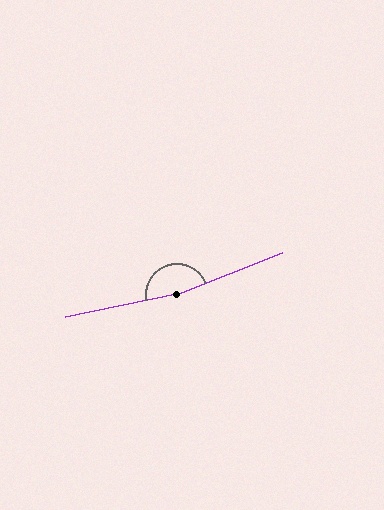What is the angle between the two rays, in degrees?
Approximately 170 degrees.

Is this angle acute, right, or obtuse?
It is obtuse.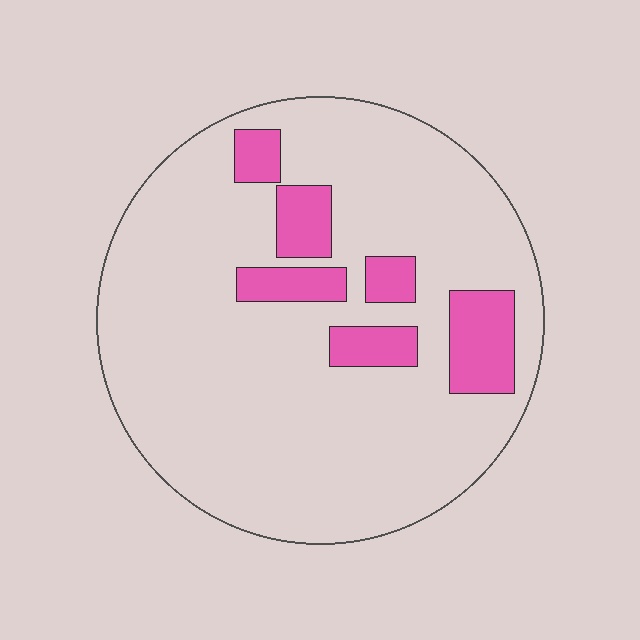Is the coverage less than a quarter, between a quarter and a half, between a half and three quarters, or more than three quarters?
Less than a quarter.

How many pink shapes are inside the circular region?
6.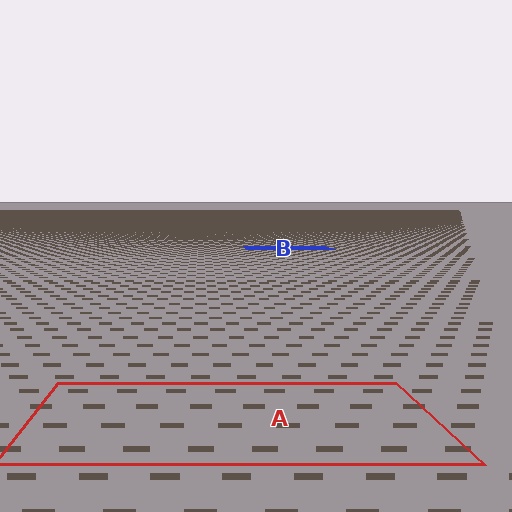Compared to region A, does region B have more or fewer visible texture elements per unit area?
Region B has more texture elements per unit area — they are packed more densely because it is farther away.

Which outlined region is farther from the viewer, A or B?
Region B is farther from the viewer — the texture elements inside it appear smaller and more densely packed.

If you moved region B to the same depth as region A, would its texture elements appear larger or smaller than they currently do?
They would appear larger. At a closer depth, the same texture elements are projected at a bigger on-screen size.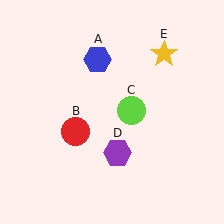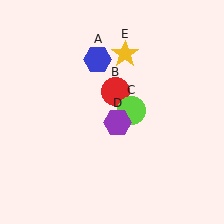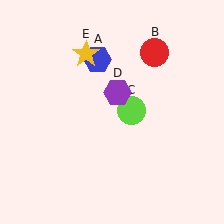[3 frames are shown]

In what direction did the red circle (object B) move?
The red circle (object B) moved up and to the right.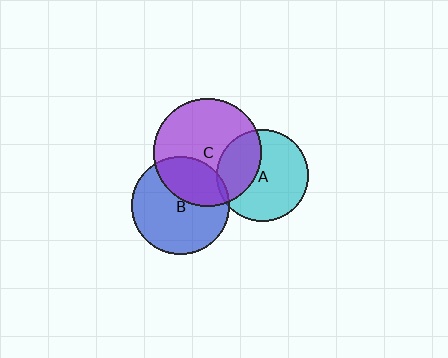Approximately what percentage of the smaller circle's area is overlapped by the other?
Approximately 5%.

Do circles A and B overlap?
Yes.